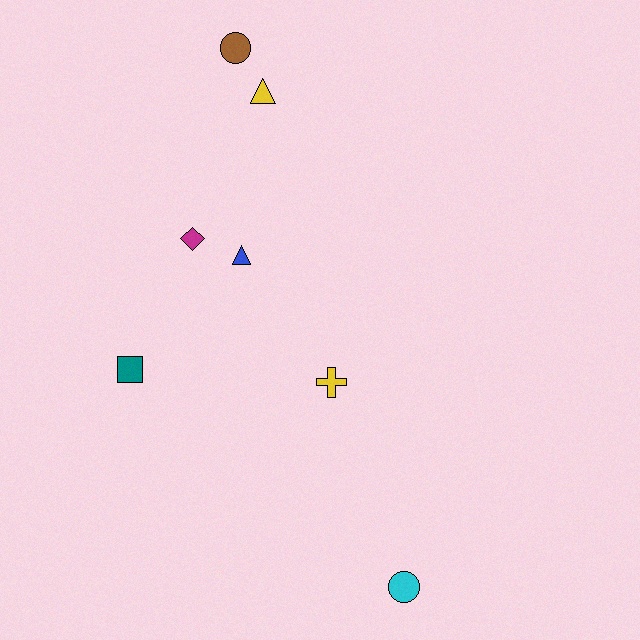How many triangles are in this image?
There are 2 triangles.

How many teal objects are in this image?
There is 1 teal object.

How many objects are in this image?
There are 7 objects.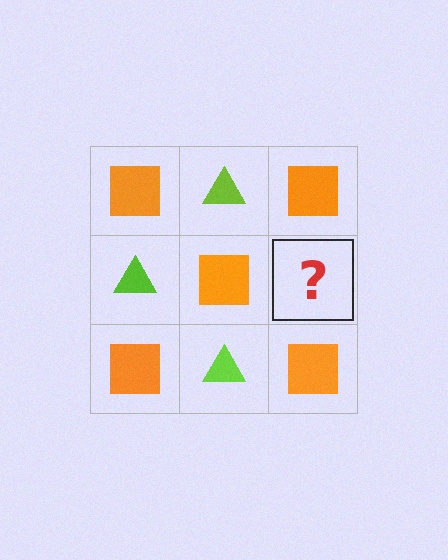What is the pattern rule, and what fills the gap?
The rule is that it alternates orange square and lime triangle in a checkerboard pattern. The gap should be filled with a lime triangle.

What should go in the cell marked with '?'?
The missing cell should contain a lime triangle.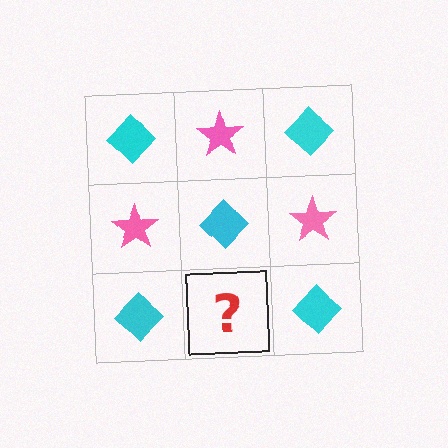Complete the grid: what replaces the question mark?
The question mark should be replaced with a pink star.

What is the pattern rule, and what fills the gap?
The rule is that it alternates cyan diamond and pink star in a checkerboard pattern. The gap should be filled with a pink star.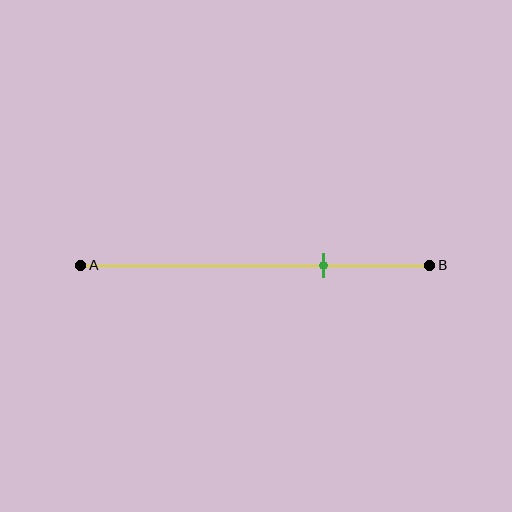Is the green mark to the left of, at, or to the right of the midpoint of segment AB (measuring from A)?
The green mark is to the right of the midpoint of segment AB.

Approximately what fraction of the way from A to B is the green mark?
The green mark is approximately 70% of the way from A to B.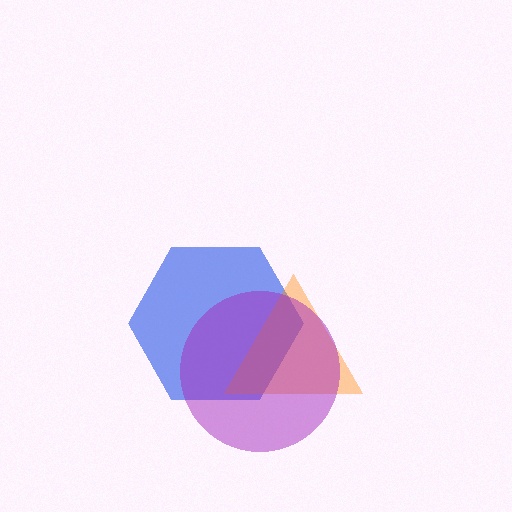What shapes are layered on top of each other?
The layered shapes are: a blue hexagon, an orange triangle, a purple circle.